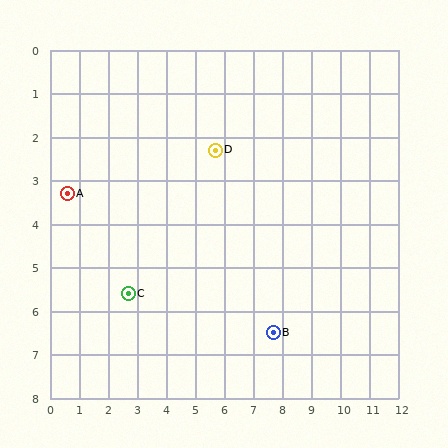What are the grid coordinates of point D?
Point D is at approximately (5.7, 2.3).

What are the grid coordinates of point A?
Point A is at approximately (0.6, 3.3).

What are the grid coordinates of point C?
Point C is at approximately (2.7, 5.6).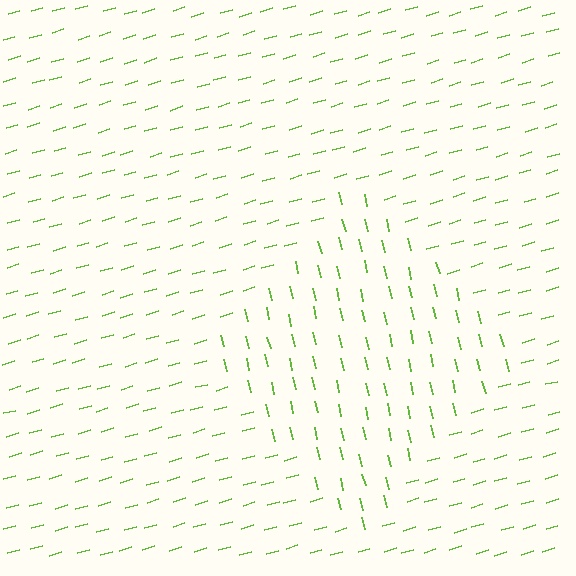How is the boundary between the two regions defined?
The boundary is defined purely by a change in line orientation (approximately 87 degrees difference). All lines are the same color and thickness.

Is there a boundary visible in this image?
Yes, there is a texture boundary formed by a change in line orientation.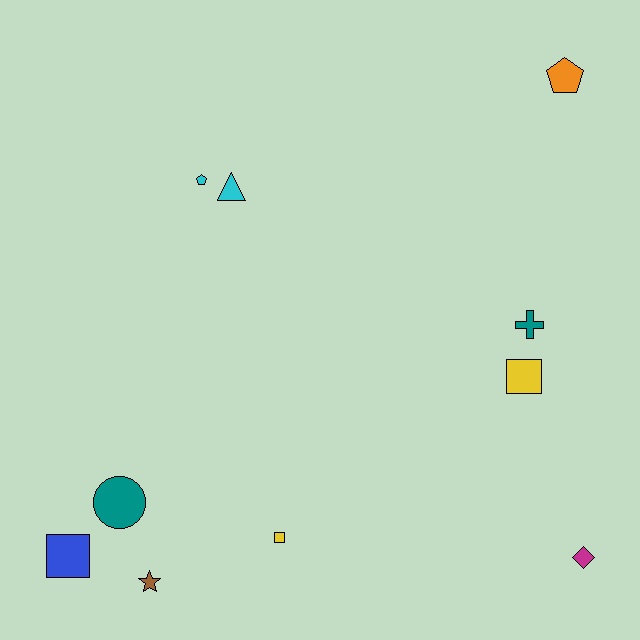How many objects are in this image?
There are 10 objects.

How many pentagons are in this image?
There are 2 pentagons.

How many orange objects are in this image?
There is 1 orange object.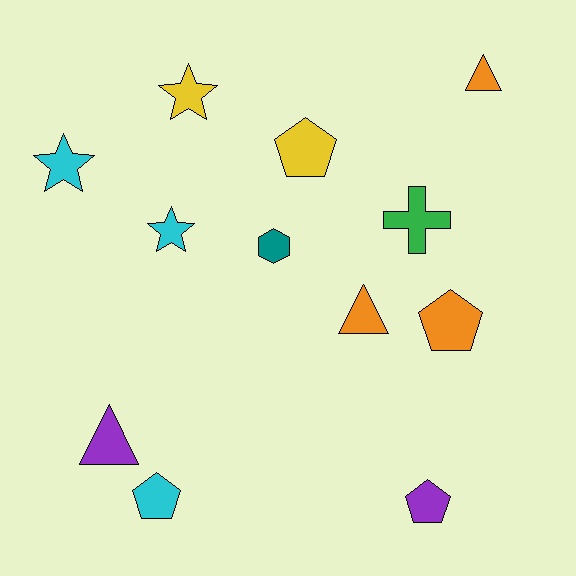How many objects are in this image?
There are 12 objects.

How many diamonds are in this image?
There are no diamonds.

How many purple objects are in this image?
There are 2 purple objects.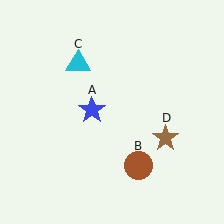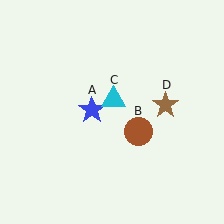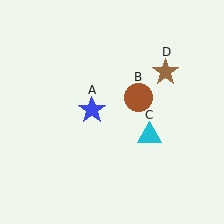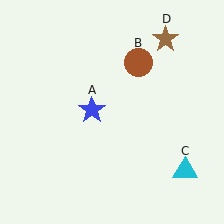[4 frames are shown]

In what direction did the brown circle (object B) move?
The brown circle (object B) moved up.